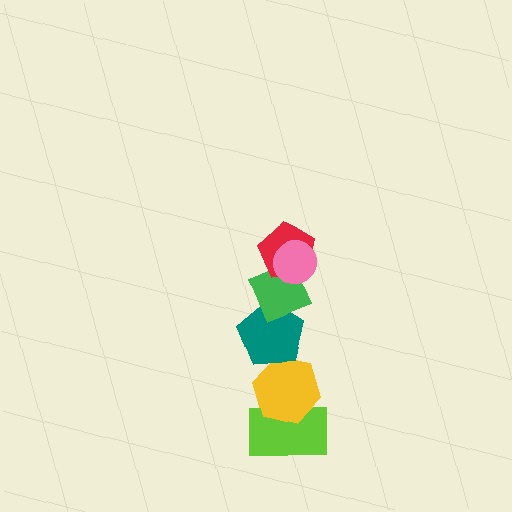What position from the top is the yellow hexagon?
The yellow hexagon is 5th from the top.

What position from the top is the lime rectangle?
The lime rectangle is 6th from the top.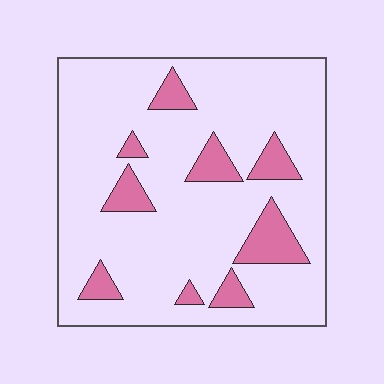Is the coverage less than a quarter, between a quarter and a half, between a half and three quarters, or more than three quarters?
Less than a quarter.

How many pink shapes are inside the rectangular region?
9.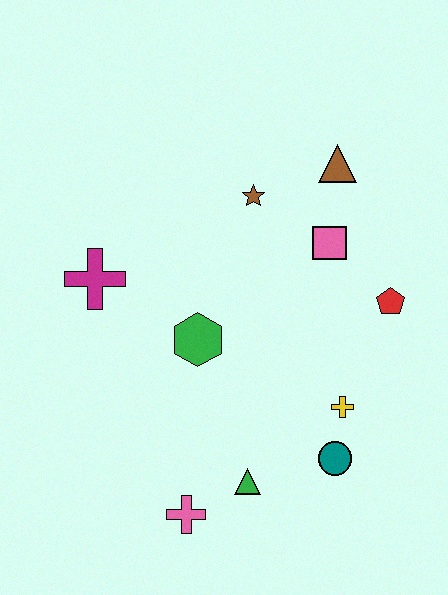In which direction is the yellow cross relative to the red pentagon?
The yellow cross is below the red pentagon.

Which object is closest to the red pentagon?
The pink square is closest to the red pentagon.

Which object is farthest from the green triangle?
The brown triangle is farthest from the green triangle.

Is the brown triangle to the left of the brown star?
No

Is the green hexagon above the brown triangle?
No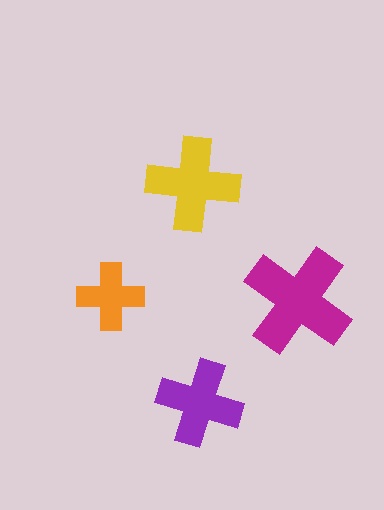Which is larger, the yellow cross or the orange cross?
The yellow one.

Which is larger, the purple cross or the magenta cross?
The magenta one.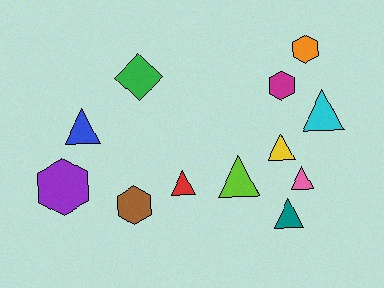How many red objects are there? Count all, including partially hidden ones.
There is 1 red object.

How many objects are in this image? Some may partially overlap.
There are 12 objects.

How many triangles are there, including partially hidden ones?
There are 7 triangles.